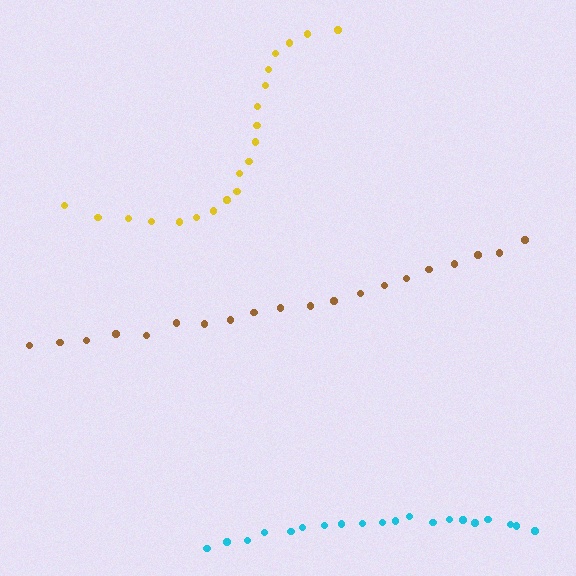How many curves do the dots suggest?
There are 3 distinct paths.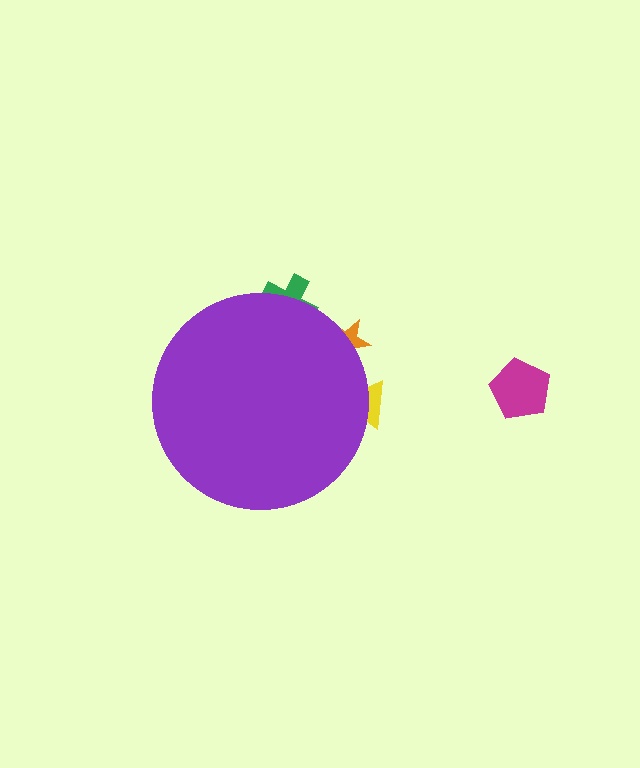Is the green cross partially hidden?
Yes, the green cross is partially hidden behind the purple circle.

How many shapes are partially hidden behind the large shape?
3 shapes are partially hidden.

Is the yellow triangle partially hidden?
Yes, the yellow triangle is partially hidden behind the purple circle.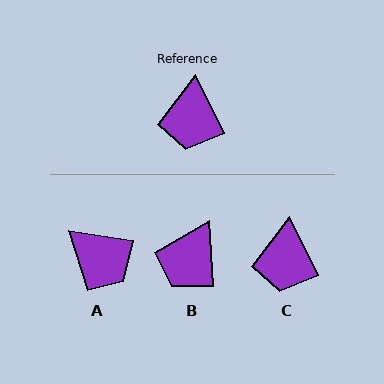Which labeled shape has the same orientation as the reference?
C.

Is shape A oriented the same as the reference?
No, it is off by about 55 degrees.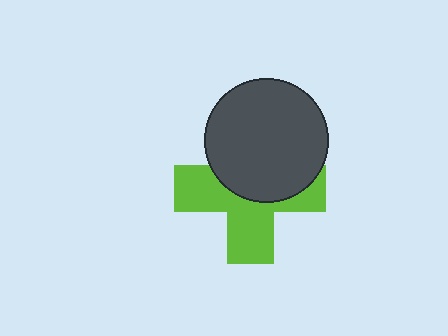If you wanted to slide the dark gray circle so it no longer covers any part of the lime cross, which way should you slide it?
Slide it up — that is the most direct way to separate the two shapes.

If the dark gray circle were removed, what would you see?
You would see the complete lime cross.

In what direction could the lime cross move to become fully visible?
The lime cross could move down. That would shift it out from behind the dark gray circle entirely.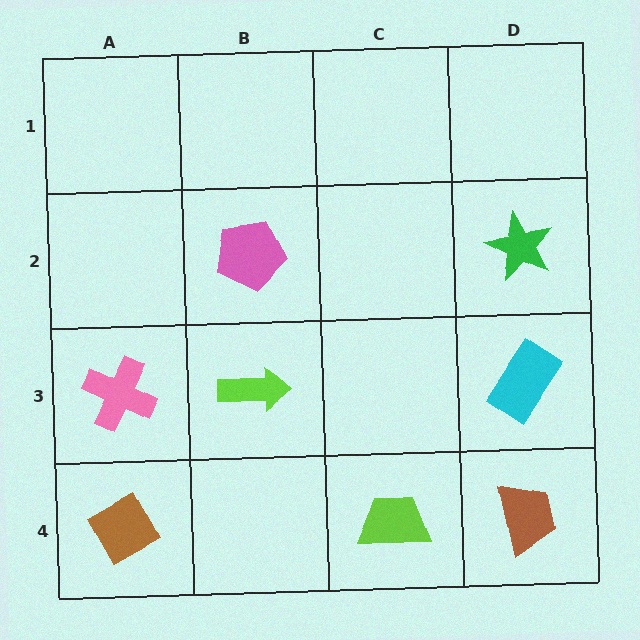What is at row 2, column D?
A green star.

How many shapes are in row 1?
0 shapes.